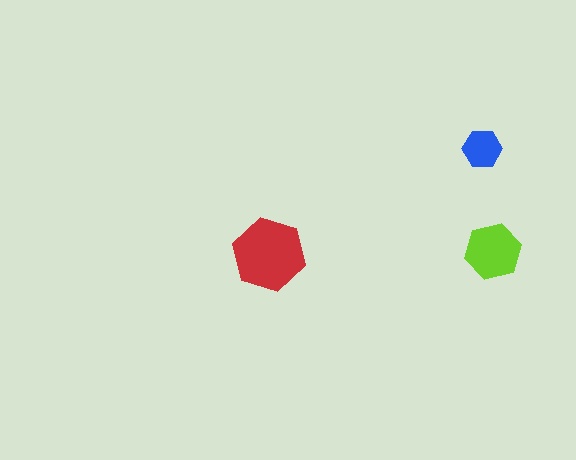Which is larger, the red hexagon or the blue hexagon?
The red one.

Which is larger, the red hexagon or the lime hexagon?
The red one.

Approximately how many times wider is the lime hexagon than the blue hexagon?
About 1.5 times wider.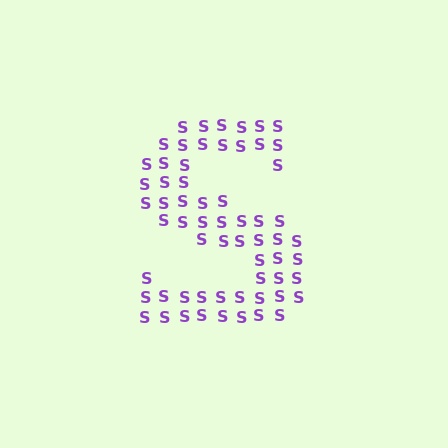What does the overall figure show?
The overall figure shows the letter S.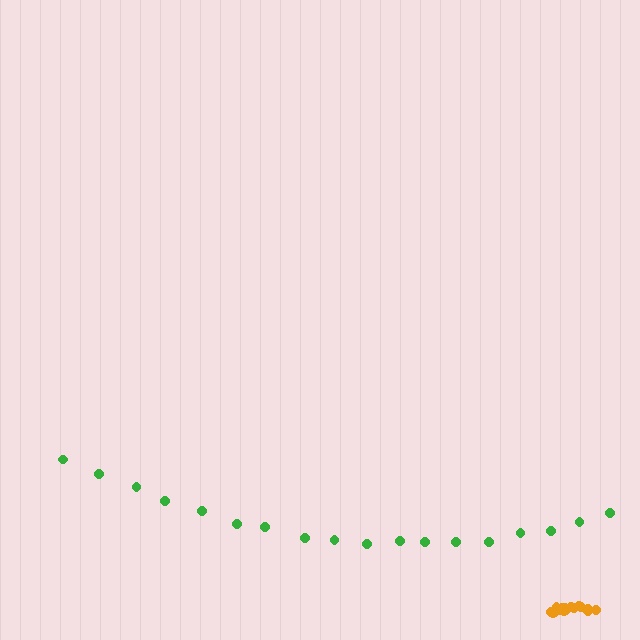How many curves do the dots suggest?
There are 2 distinct paths.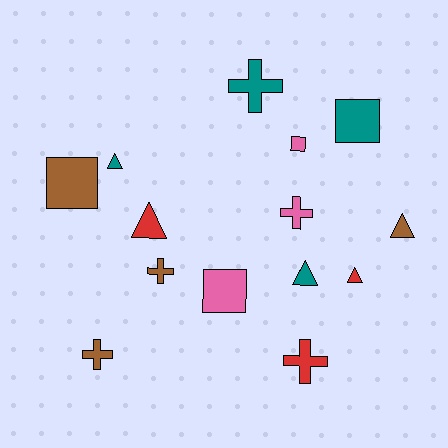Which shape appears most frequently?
Cross, with 5 objects.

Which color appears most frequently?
Teal, with 4 objects.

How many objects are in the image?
There are 14 objects.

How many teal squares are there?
There is 1 teal square.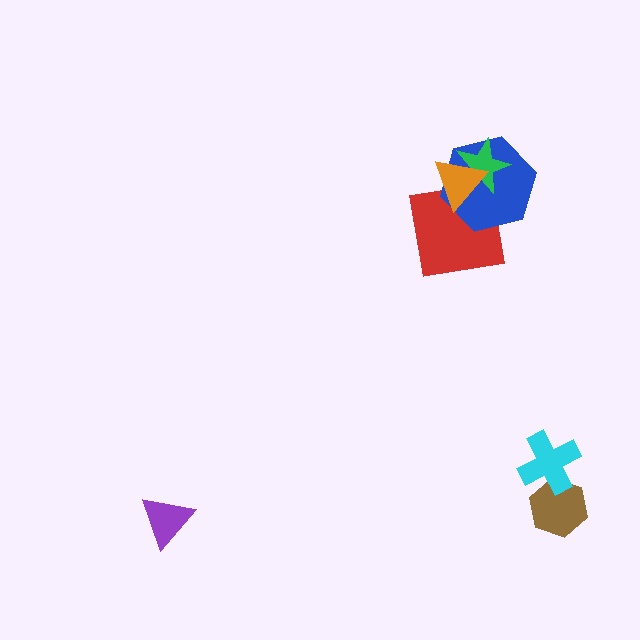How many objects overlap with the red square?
2 objects overlap with the red square.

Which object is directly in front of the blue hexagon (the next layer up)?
The green star is directly in front of the blue hexagon.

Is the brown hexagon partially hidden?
Yes, it is partially covered by another shape.